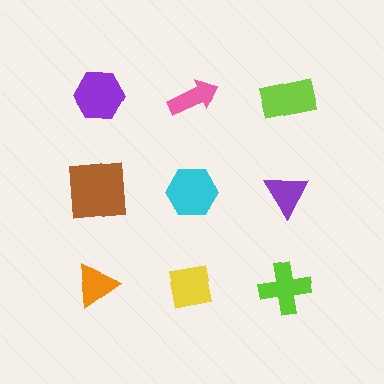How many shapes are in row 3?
3 shapes.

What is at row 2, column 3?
A purple triangle.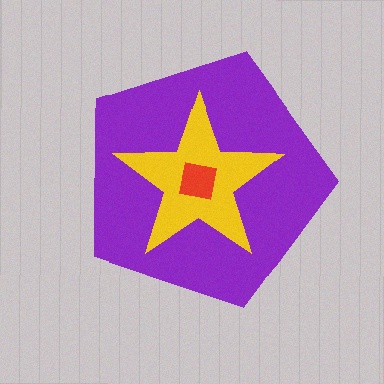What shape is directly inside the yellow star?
The red square.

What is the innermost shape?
The red square.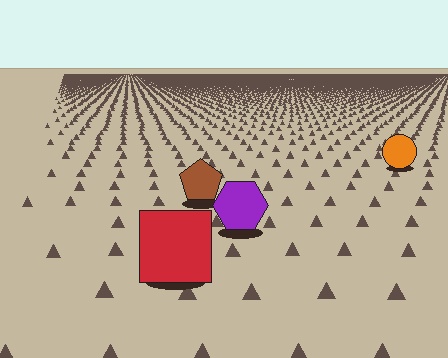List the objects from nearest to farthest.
From nearest to farthest: the red square, the purple hexagon, the brown pentagon, the orange circle.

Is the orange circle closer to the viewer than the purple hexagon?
No. The purple hexagon is closer — you can tell from the texture gradient: the ground texture is coarser near it.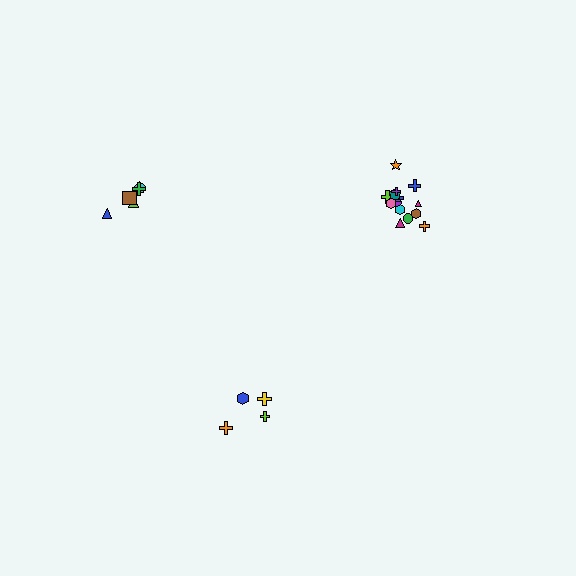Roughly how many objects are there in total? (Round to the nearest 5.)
Roughly 25 objects in total.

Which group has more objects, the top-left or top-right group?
The top-right group.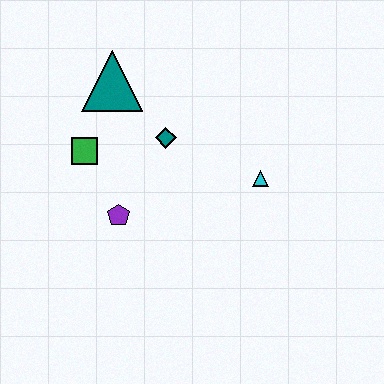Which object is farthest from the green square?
The cyan triangle is farthest from the green square.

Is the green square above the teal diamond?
No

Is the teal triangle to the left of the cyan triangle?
Yes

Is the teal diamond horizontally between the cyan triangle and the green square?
Yes